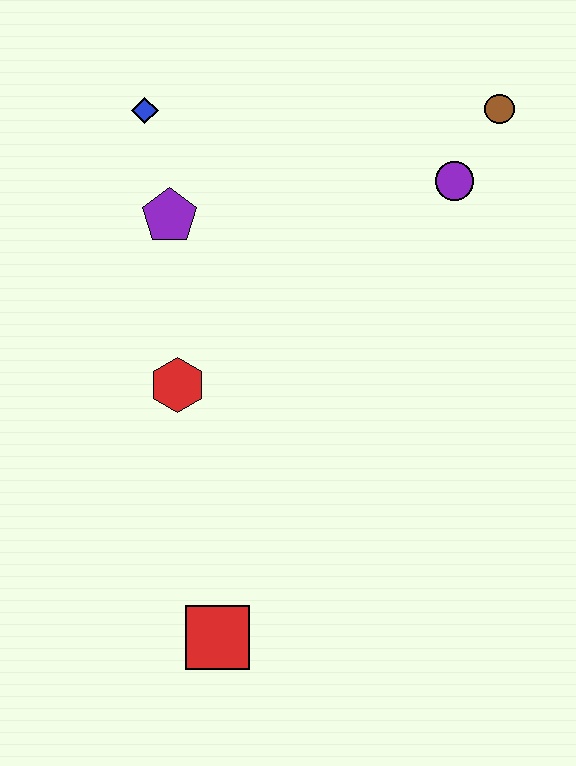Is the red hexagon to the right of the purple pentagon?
Yes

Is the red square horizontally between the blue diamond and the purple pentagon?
No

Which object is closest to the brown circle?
The purple circle is closest to the brown circle.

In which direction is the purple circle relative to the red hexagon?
The purple circle is to the right of the red hexagon.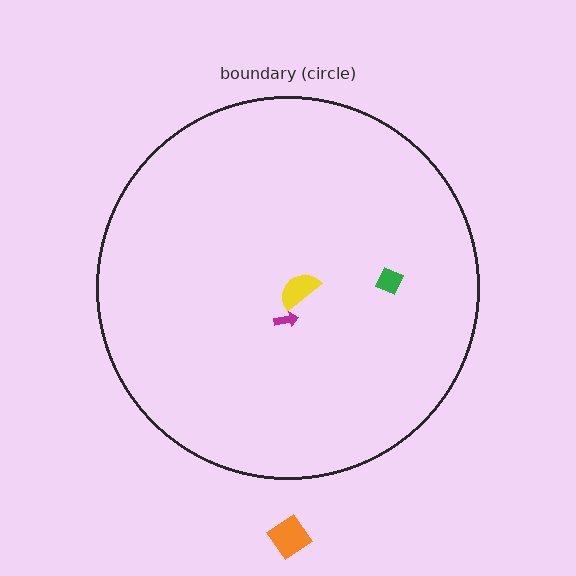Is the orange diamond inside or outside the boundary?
Outside.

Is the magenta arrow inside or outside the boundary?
Inside.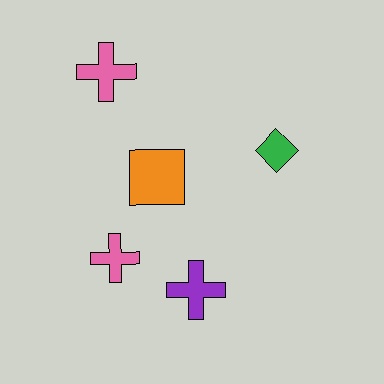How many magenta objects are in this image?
There are no magenta objects.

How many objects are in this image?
There are 5 objects.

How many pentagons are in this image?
There are no pentagons.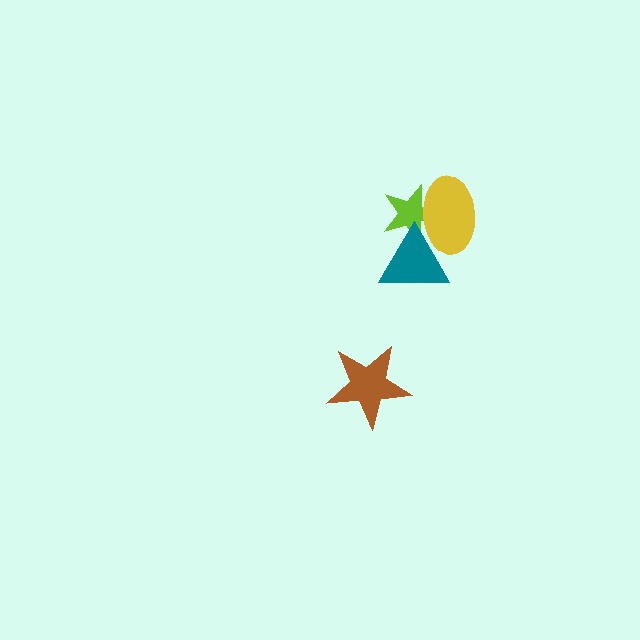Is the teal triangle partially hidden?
Yes, it is partially covered by another shape.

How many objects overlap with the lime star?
2 objects overlap with the lime star.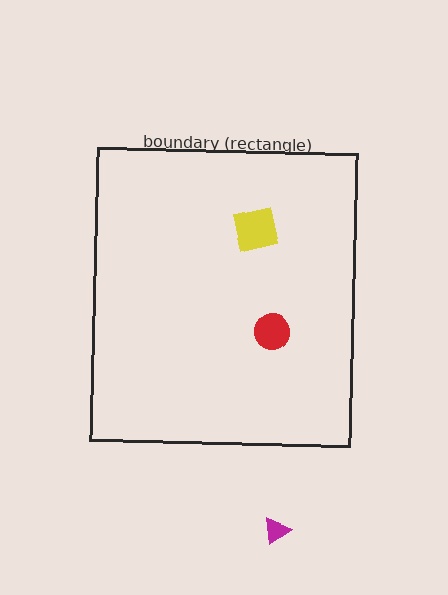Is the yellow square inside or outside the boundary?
Inside.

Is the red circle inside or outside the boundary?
Inside.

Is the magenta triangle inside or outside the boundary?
Outside.